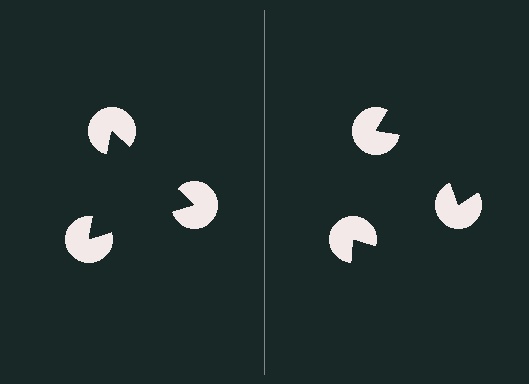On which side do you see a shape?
An illusory triangle appears on the left side. On the right side the wedge cuts are rotated, so no coherent shape forms.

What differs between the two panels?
The pac-man discs are positioned identically on both sides; only the wedge orientations differ. On the left they align to a triangle; on the right they are misaligned.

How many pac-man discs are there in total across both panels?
6 — 3 on each side.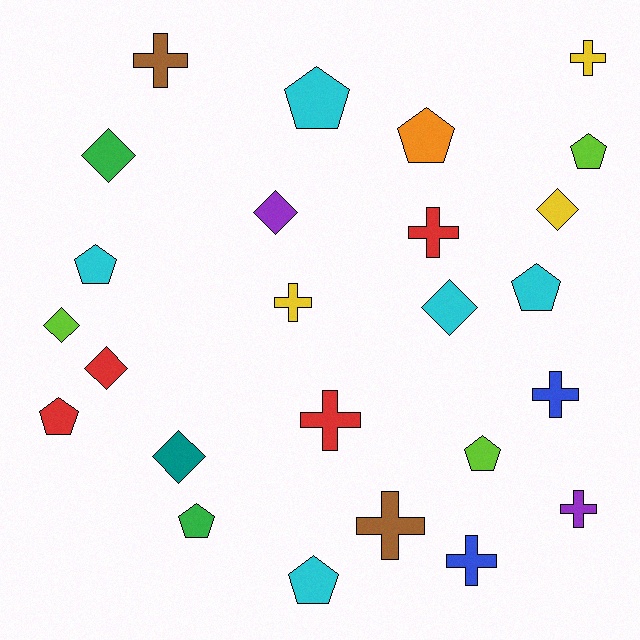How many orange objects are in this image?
There is 1 orange object.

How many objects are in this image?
There are 25 objects.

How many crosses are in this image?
There are 9 crosses.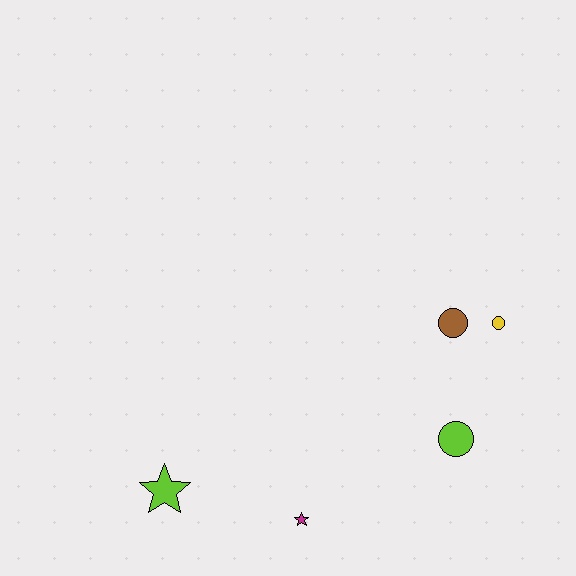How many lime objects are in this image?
There are 2 lime objects.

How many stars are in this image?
There are 2 stars.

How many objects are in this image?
There are 5 objects.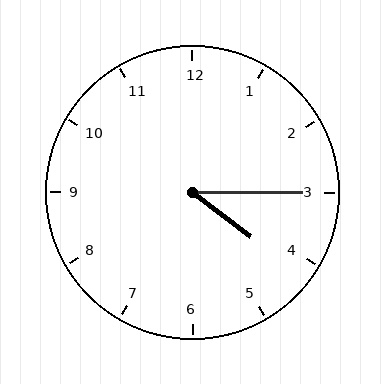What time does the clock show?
4:15.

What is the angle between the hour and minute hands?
Approximately 38 degrees.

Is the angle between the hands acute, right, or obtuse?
It is acute.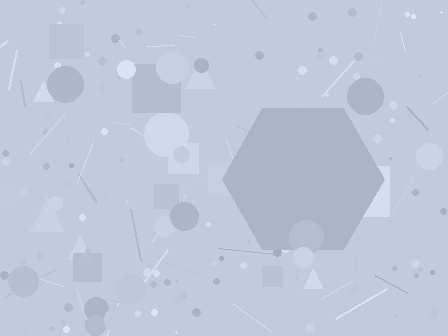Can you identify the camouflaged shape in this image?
The camouflaged shape is a hexagon.